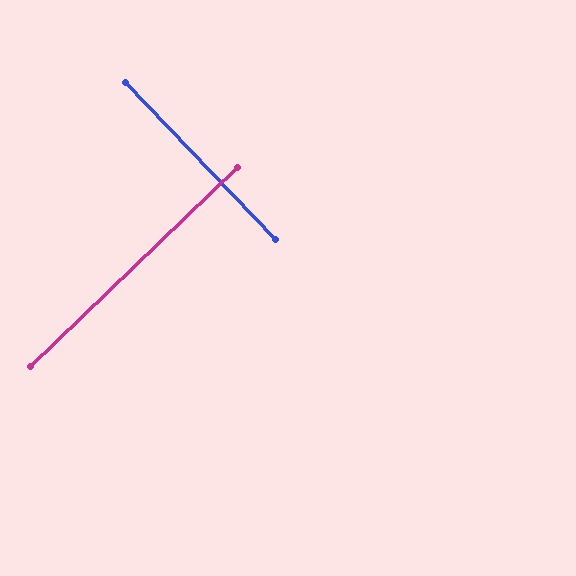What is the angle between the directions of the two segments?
Approximately 90 degrees.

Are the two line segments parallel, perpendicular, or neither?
Perpendicular — they meet at approximately 90°.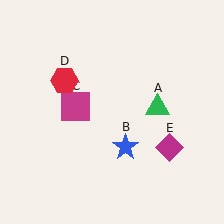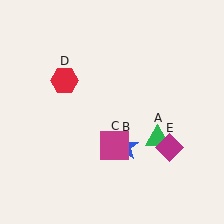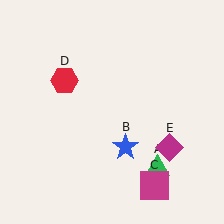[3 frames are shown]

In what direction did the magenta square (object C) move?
The magenta square (object C) moved down and to the right.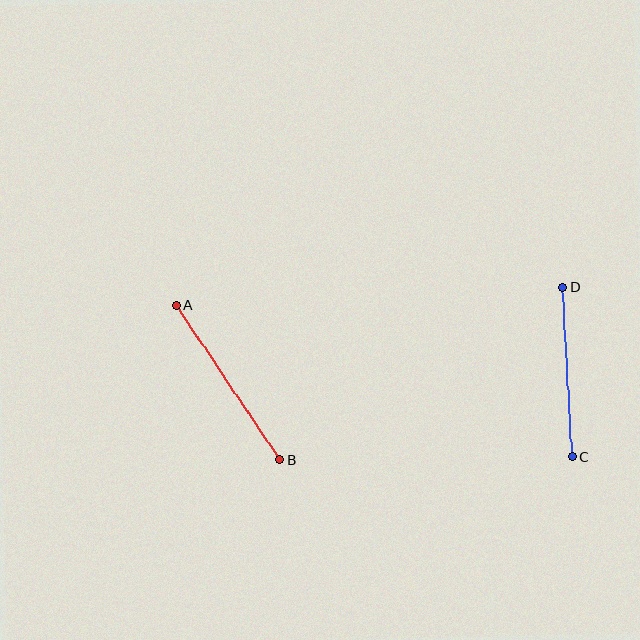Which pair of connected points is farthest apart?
Points A and B are farthest apart.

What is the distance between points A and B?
The distance is approximately 186 pixels.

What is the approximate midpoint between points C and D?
The midpoint is at approximately (568, 372) pixels.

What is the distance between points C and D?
The distance is approximately 170 pixels.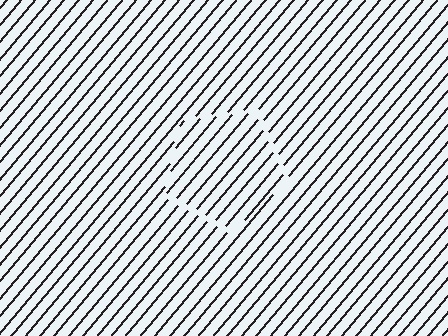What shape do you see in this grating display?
An illusory pentagon. The interior of the shape contains the same grating, shifted by half a period — the contour is defined by the phase discontinuity where line-ends from the inner and outer gratings abut.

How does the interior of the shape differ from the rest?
The interior of the shape contains the same grating, shifted by half a period — the contour is defined by the phase discontinuity where line-ends from the inner and outer gratings abut.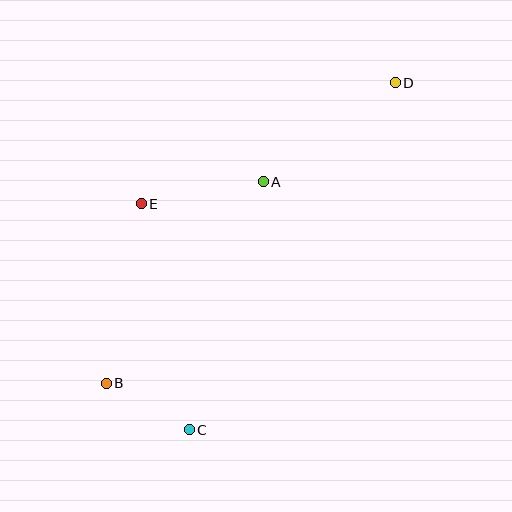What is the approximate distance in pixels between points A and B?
The distance between A and B is approximately 255 pixels.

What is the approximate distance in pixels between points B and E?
The distance between B and E is approximately 183 pixels.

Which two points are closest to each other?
Points B and C are closest to each other.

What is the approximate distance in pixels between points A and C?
The distance between A and C is approximately 259 pixels.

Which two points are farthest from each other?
Points B and D are farthest from each other.